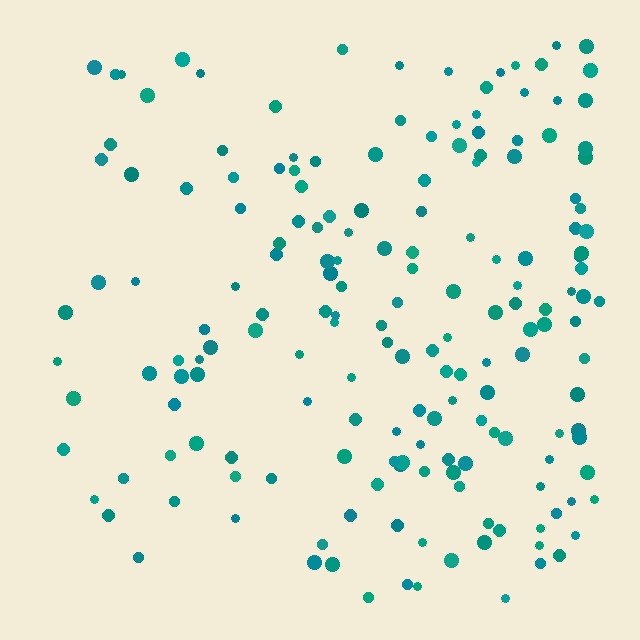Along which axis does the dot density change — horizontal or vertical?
Horizontal.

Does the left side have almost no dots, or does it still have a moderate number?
Still a moderate number, just noticeably fewer than the right.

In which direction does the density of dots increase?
From left to right, with the right side densest.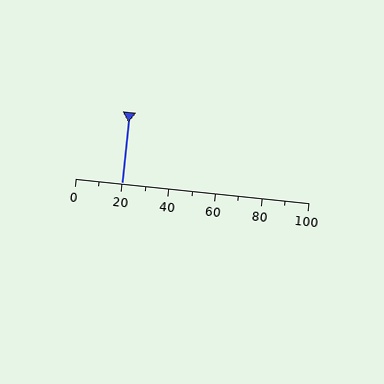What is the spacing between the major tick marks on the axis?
The major ticks are spaced 20 apart.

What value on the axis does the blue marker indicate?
The marker indicates approximately 20.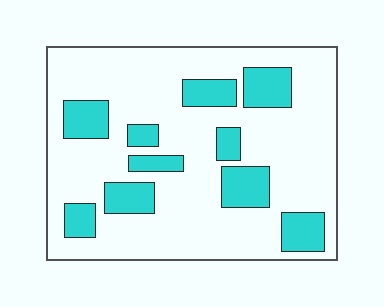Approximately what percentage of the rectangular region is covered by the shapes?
Approximately 25%.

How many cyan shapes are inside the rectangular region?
10.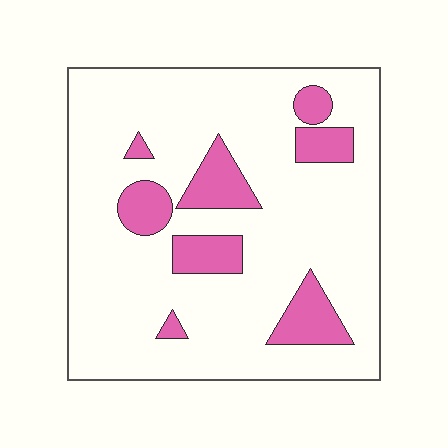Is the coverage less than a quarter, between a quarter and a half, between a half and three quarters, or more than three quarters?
Less than a quarter.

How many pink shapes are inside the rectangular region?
8.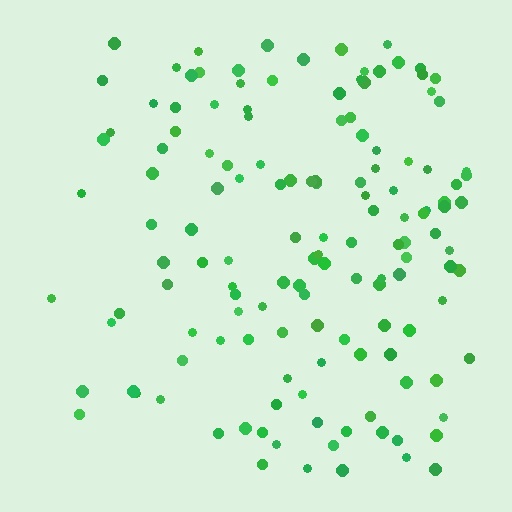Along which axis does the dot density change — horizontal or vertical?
Horizontal.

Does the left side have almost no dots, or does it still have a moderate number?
Still a moderate number, just noticeably fewer than the right.